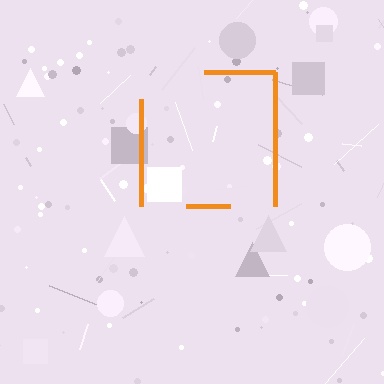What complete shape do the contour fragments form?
The contour fragments form a square.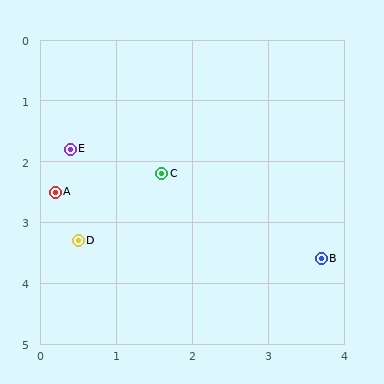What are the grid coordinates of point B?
Point B is at approximately (3.7, 3.6).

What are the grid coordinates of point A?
Point A is at approximately (0.2, 2.5).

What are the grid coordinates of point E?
Point E is at approximately (0.4, 1.8).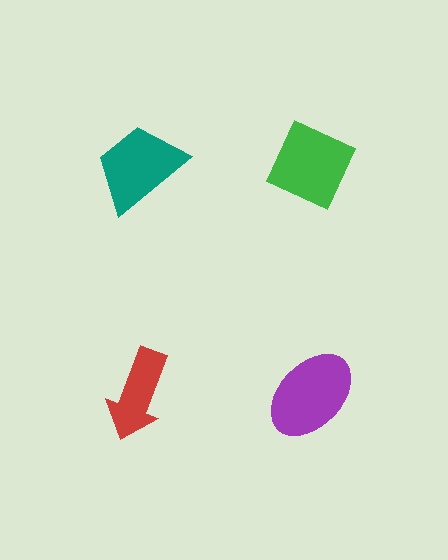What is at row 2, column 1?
A red arrow.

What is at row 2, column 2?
A purple ellipse.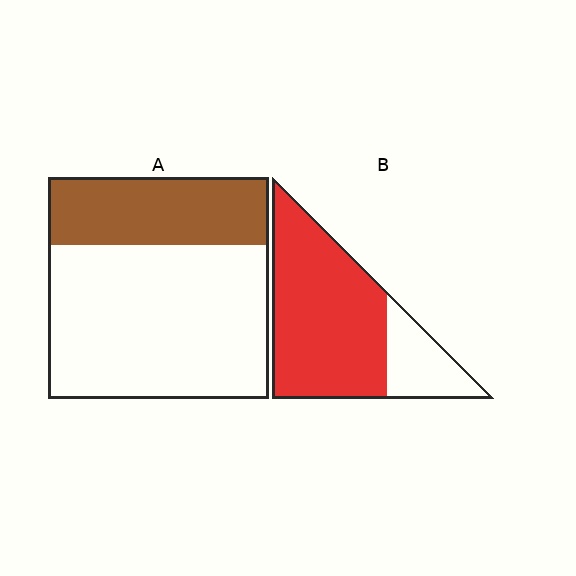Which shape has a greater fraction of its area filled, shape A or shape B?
Shape B.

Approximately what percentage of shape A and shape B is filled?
A is approximately 30% and B is approximately 75%.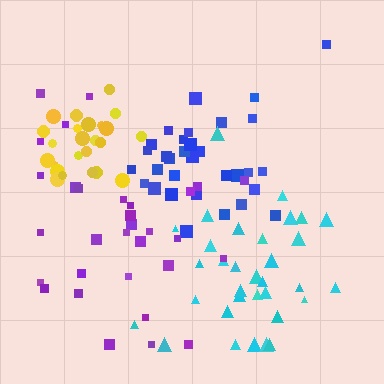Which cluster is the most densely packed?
Yellow.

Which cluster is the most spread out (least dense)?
Purple.